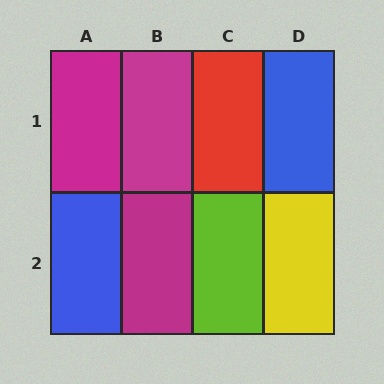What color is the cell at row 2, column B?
Magenta.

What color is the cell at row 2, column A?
Blue.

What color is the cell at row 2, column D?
Yellow.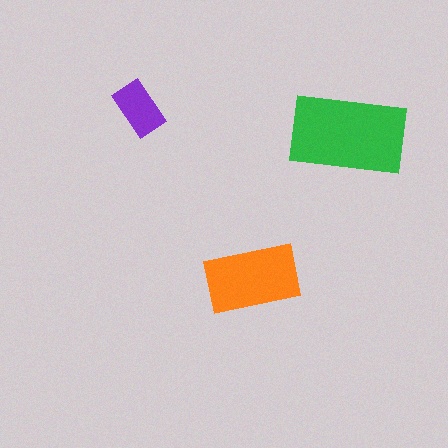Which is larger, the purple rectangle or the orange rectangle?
The orange one.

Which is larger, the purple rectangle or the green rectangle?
The green one.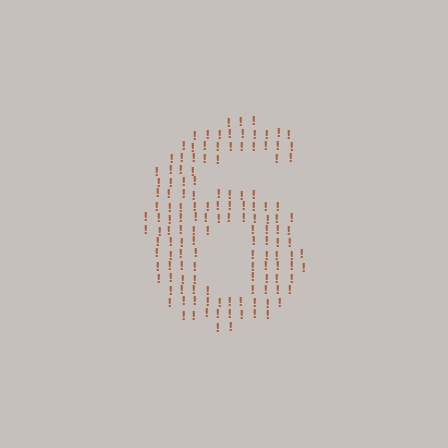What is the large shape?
The large shape is the digit 6.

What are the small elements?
The small elements are exclamation marks.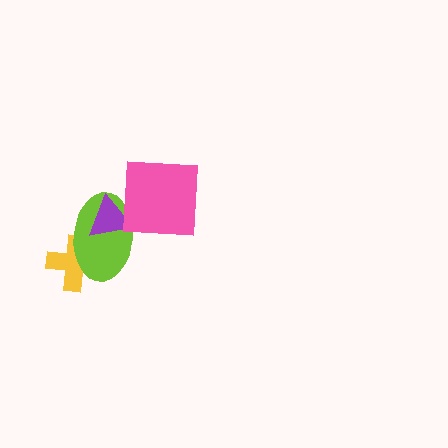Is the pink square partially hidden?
No, no other shape covers it.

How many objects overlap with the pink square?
2 objects overlap with the pink square.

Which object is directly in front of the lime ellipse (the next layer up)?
The purple triangle is directly in front of the lime ellipse.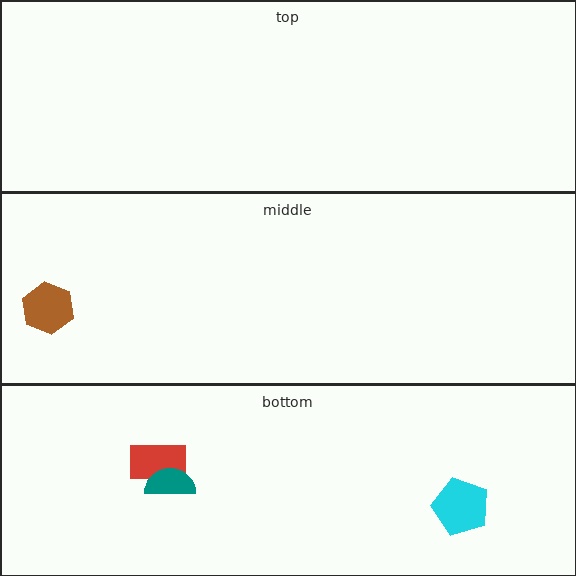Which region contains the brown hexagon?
The middle region.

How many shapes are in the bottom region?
3.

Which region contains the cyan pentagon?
The bottom region.